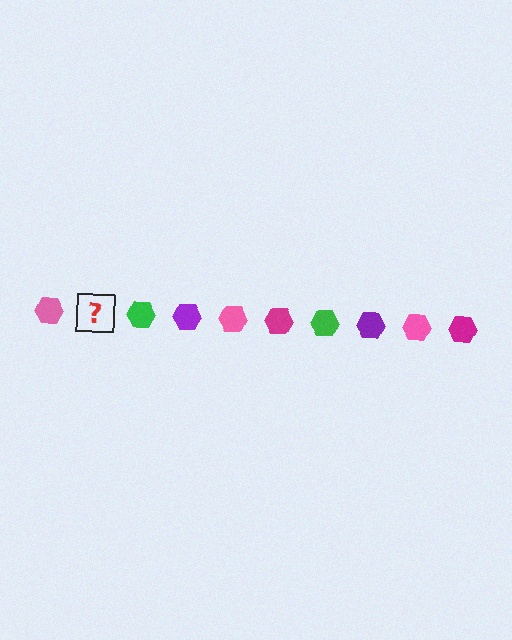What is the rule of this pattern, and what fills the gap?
The rule is that the pattern cycles through pink, magenta, green, purple hexagons. The gap should be filled with a magenta hexagon.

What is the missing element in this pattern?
The missing element is a magenta hexagon.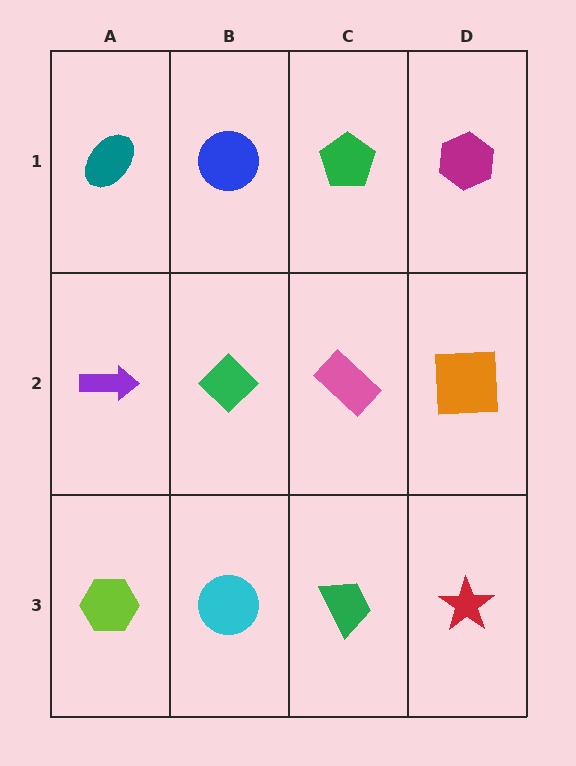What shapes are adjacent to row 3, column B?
A green diamond (row 2, column B), a lime hexagon (row 3, column A), a green trapezoid (row 3, column C).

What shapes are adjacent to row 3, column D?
An orange square (row 2, column D), a green trapezoid (row 3, column C).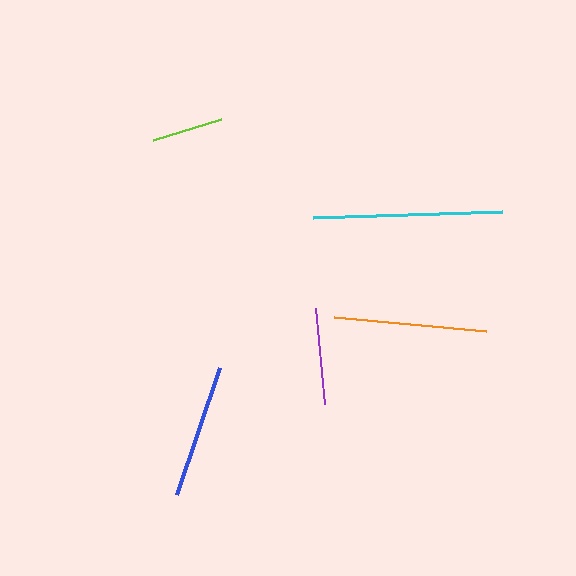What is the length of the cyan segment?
The cyan segment is approximately 189 pixels long.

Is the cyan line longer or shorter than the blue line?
The cyan line is longer than the blue line.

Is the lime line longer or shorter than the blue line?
The blue line is longer than the lime line.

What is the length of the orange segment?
The orange segment is approximately 153 pixels long.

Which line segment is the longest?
The cyan line is the longest at approximately 189 pixels.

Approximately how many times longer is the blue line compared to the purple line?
The blue line is approximately 1.4 times the length of the purple line.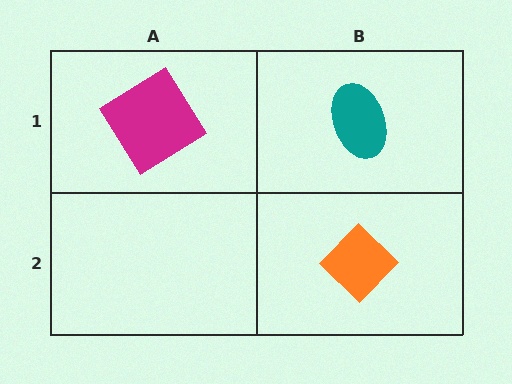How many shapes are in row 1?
2 shapes.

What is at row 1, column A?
A magenta diamond.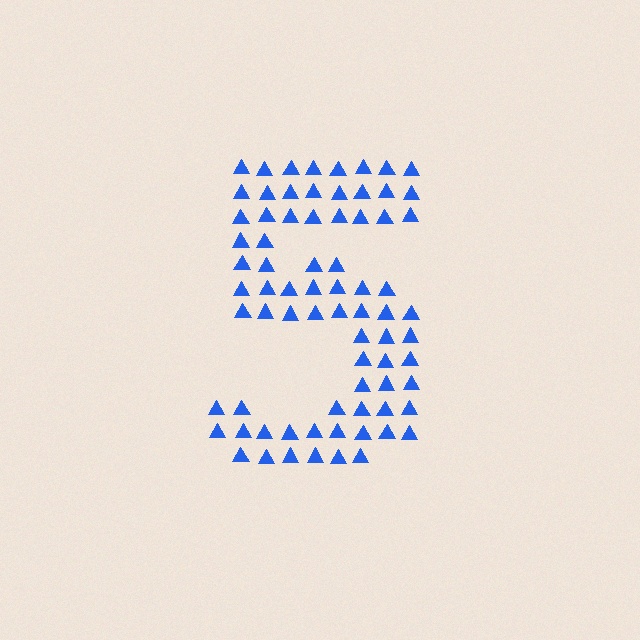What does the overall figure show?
The overall figure shows the digit 5.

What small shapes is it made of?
It is made of small triangles.